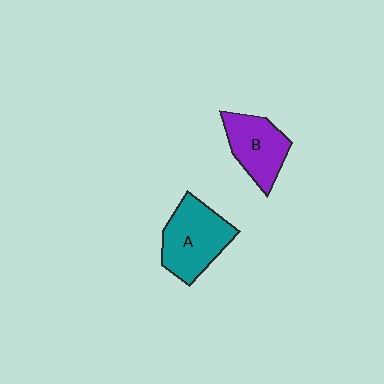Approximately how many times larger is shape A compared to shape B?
Approximately 1.2 times.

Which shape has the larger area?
Shape A (teal).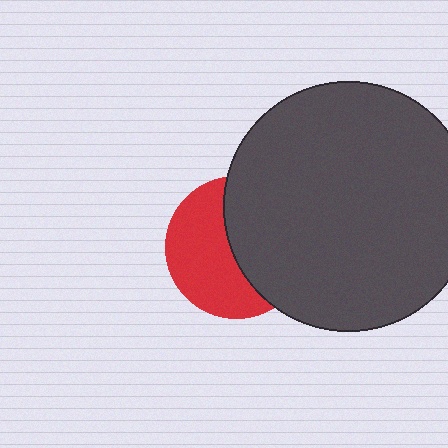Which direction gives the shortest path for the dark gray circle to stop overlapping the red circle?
Moving right gives the shortest separation.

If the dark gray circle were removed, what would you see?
You would see the complete red circle.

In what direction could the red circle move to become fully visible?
The red circle could move left. That would shift it out from behind the dark gray circle entirely.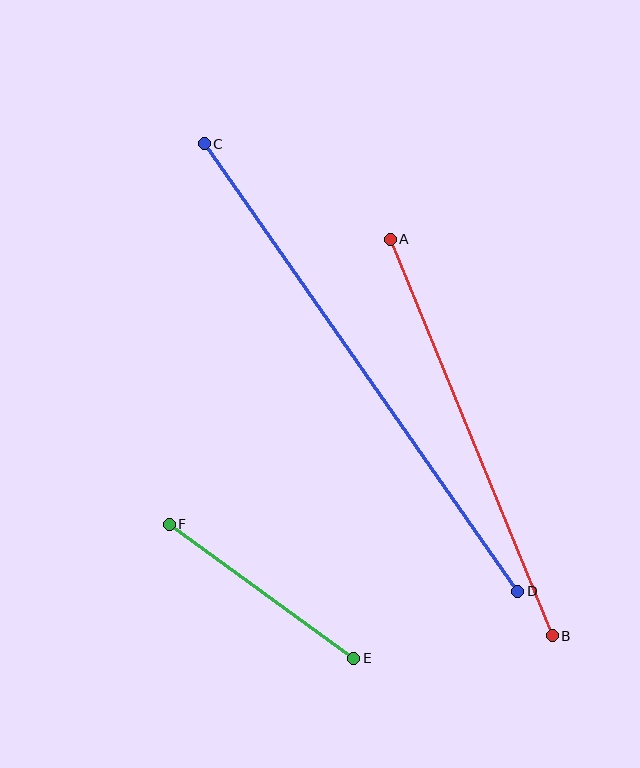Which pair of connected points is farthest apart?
Points C and D are farthest apart.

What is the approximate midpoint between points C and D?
The midpoint is at approximately (361, 368) pixels.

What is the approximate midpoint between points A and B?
The midpoint is at approximately (471, 438) pixels.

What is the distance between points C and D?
The distance is approximately 547 pixels.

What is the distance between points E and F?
The distance is approximately 228 pixels.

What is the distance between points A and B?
The distance is approximately 428 pixels.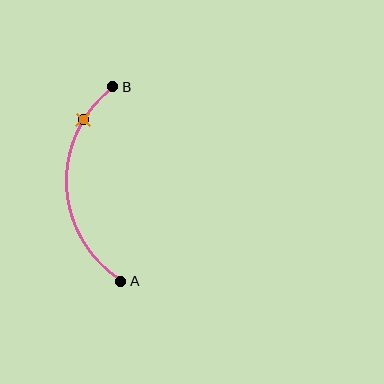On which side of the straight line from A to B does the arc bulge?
The arc bulges to the left of the straight line connecting A and B.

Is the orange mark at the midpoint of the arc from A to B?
No. The orange mark lies on the arc but is closer to endpoint B. The arc midpoint would be at the point on the curve equidistant along the arc from both A and B.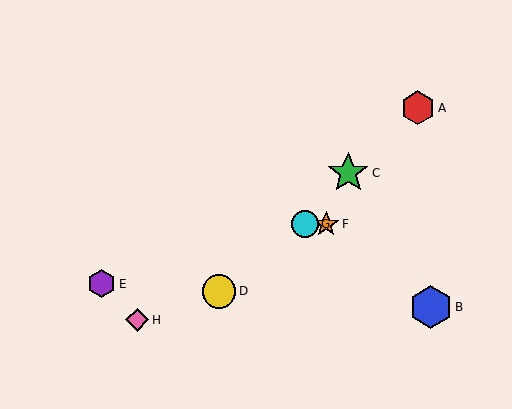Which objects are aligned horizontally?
Objects F, G are aligned horizontally.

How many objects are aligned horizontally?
2 objects (F, G) are aligned horizontally.